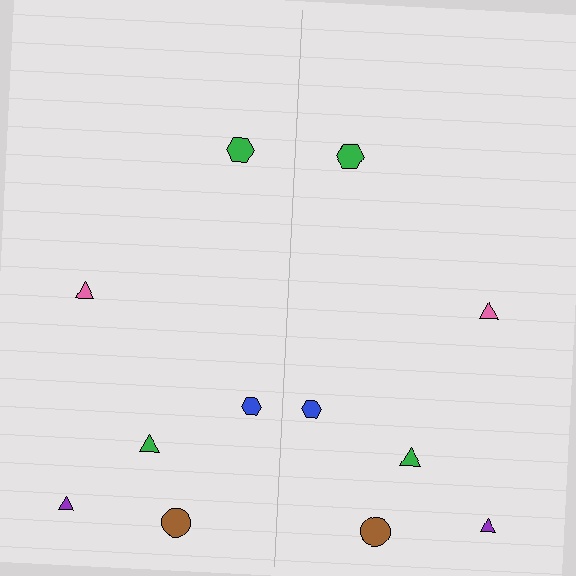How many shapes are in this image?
There are 12 shapes in this image.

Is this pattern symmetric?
Yes, this pattern has bilateral (reflection) symmetry.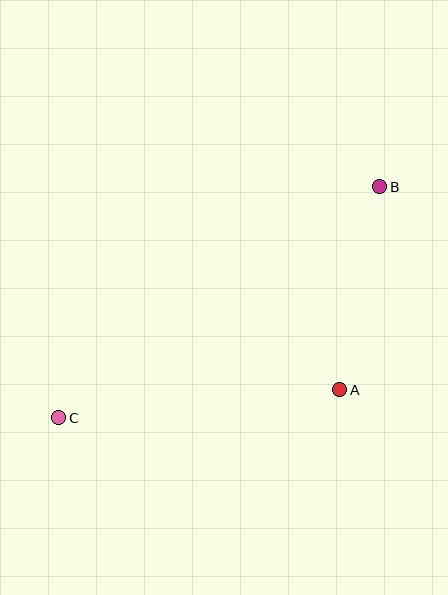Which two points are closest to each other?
Points A and B are closest to each other.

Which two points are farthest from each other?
Points B and C are farthest from each other.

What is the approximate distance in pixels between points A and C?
The distance between A and C is approximately 283 pixels.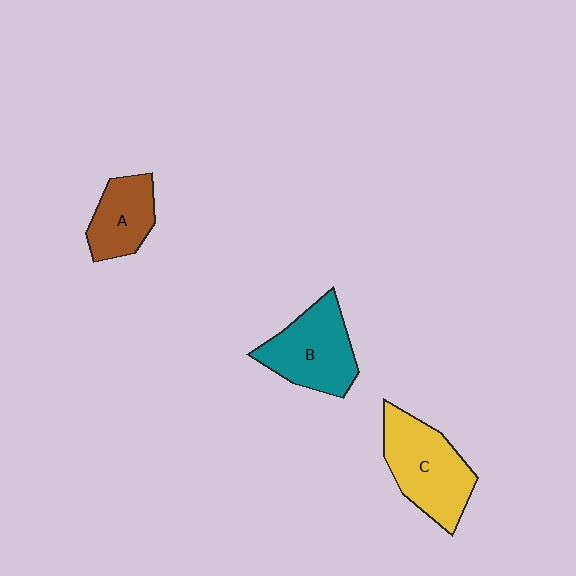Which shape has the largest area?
Shape C (yellow).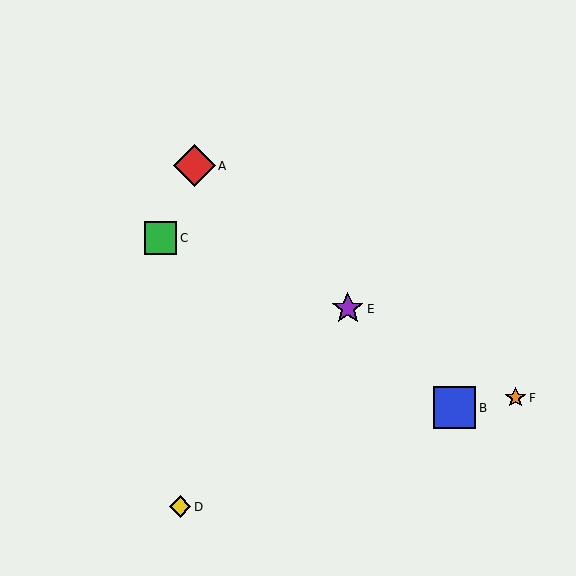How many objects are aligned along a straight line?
3 objects (A, B, E) are aligned along a straight line.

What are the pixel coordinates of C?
Object C is at (160, 238).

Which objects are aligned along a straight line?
Objects A, B, E are aligned along a straight line.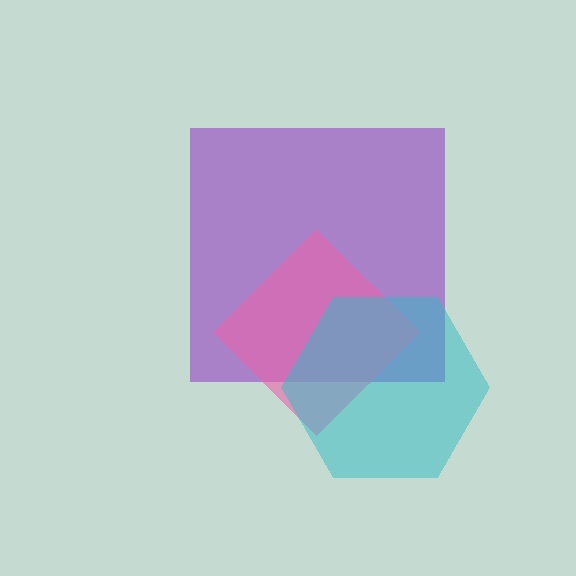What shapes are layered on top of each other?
The layered shapes are: a purple square, a pink diamond, a cyan hexagon.